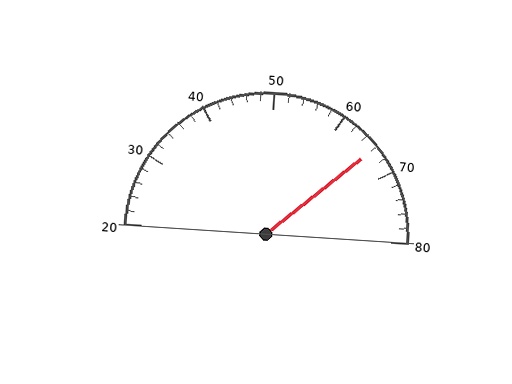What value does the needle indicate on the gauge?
The needle indicates approximately 66.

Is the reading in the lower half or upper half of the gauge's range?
The reading is in the upper half of the range (20 to 80).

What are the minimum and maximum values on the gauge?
The gauge ranges from 20 to 80.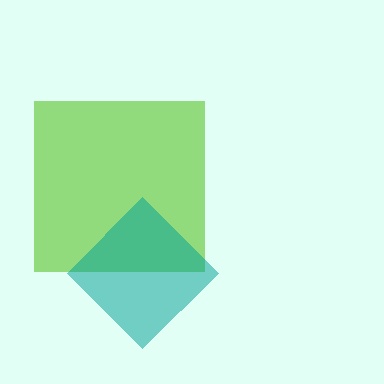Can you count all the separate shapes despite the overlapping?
Yes, there are 2 separate shapes.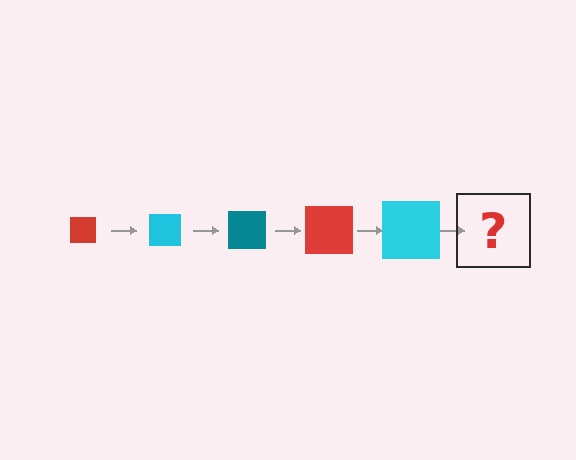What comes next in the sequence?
The next element should be a teal square, larger than the previous one.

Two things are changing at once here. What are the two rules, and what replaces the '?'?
The two rules are that the square grows larger each step and the color cycles through red, cyan, and teal. The '?' should be a teal square, larger than the previous one.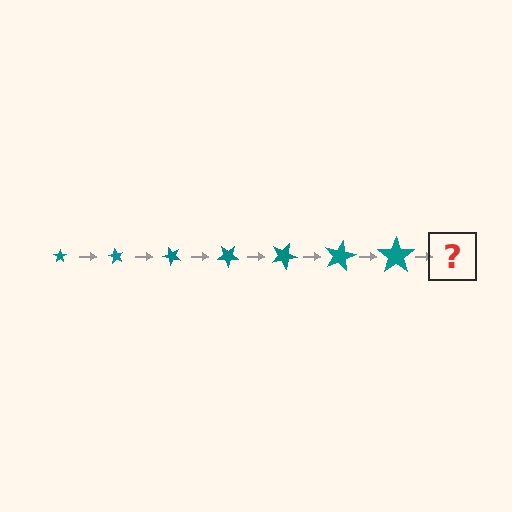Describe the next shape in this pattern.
It should be a star, larger than the previous one and rotated 420 degrees from the start.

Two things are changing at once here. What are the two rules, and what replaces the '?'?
The two rules are that the star grows larger each step and it rotates 60 degrees each step. The '?' should be a star, larger than the previous one and rotated 420 degrees from the start.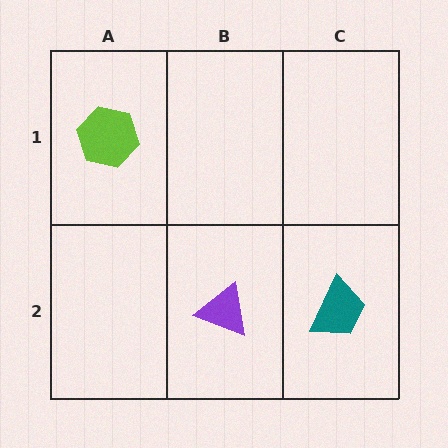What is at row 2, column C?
A teal trapezoid.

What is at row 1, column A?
A lime hexagon.